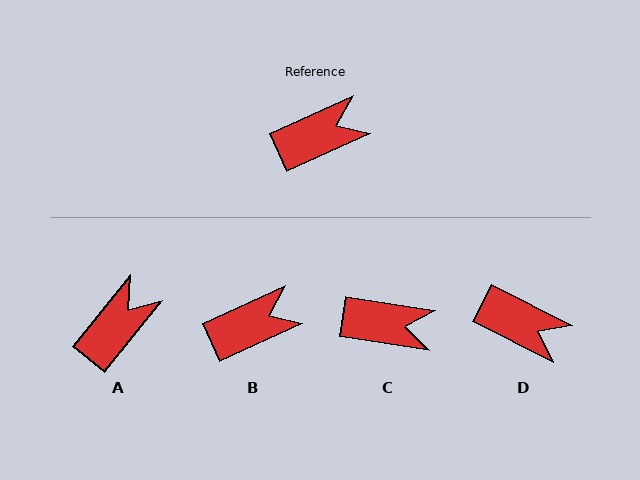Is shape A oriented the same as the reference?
No, it is off by about 27 degrees.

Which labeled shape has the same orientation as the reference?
B.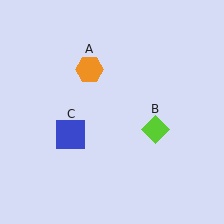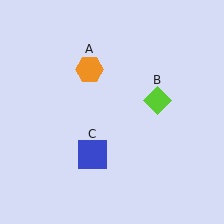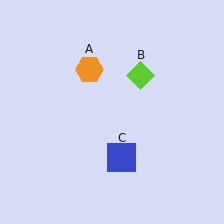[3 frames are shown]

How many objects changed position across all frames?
2 objects changed position: lime diamond (object B), blue square (object C).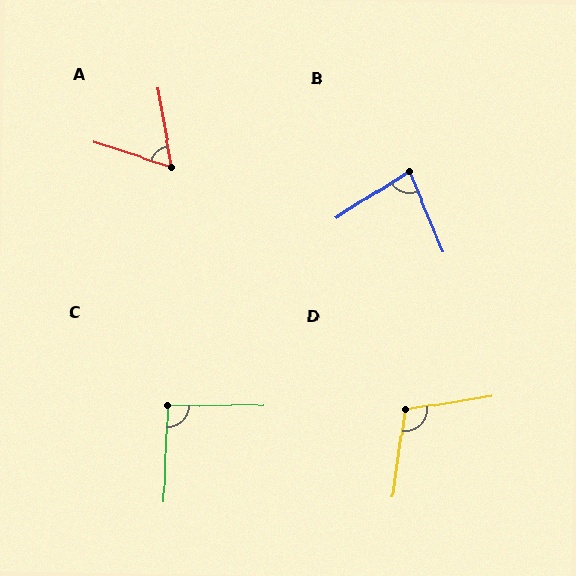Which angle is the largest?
D, at approximately 107 degrees.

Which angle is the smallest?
A, at approximately 62 degrees.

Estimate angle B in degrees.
Approximately 80 degrees.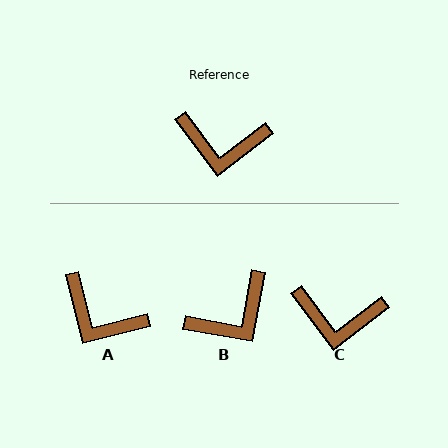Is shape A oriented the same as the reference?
No, it is off by about 23 degrees.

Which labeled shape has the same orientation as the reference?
C.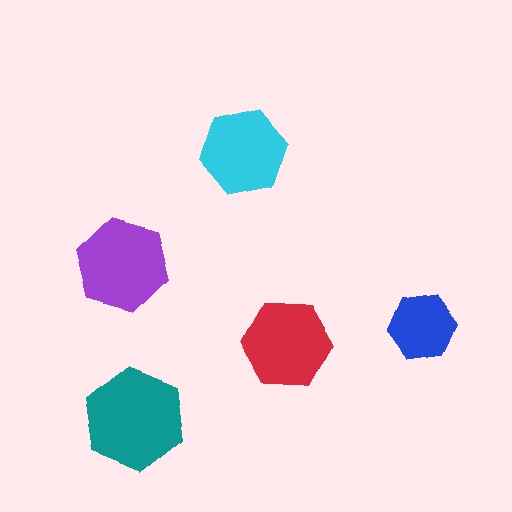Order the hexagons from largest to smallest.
the teal one, the purple one, the red one, the cyan one, the blue one.